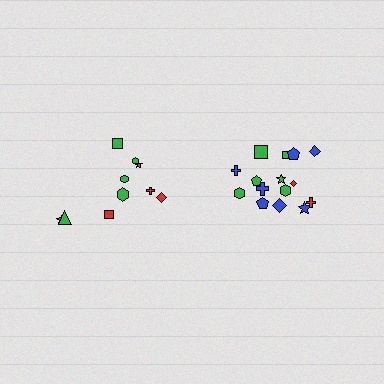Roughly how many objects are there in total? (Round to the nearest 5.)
Roughly 25 objects in total.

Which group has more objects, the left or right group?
The right group.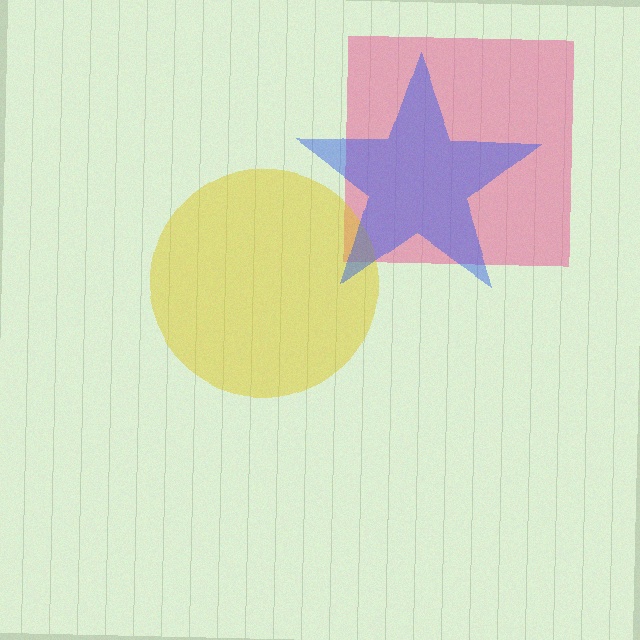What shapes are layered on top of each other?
The layered shapes are: a pink square, a yellow circle, a blue star.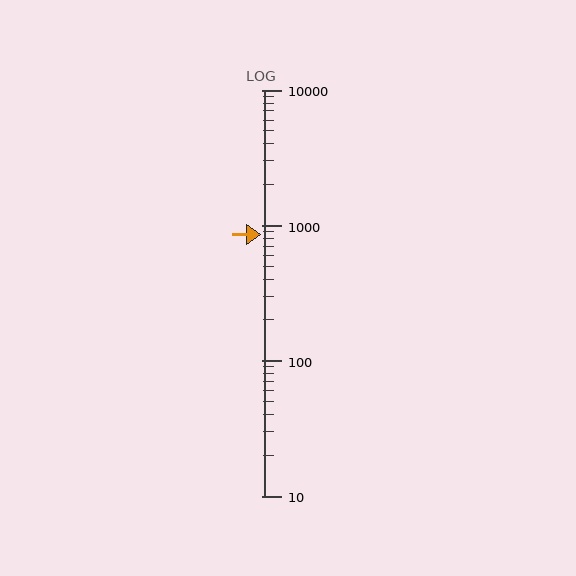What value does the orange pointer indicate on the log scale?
The pointer indicates approximately 850.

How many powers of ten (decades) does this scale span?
The scale spans 3 decades, from 10 to 10000.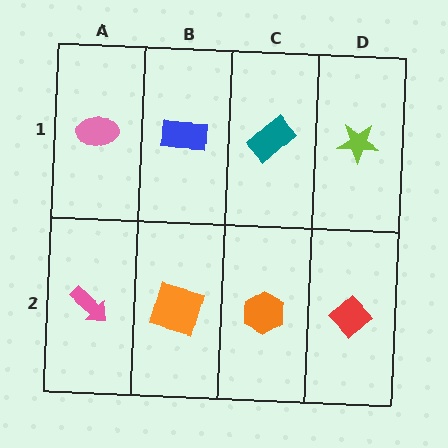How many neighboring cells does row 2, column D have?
2.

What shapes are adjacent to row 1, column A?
A pink arrow (row 2, column A), a blue rectangle (row 1, column B).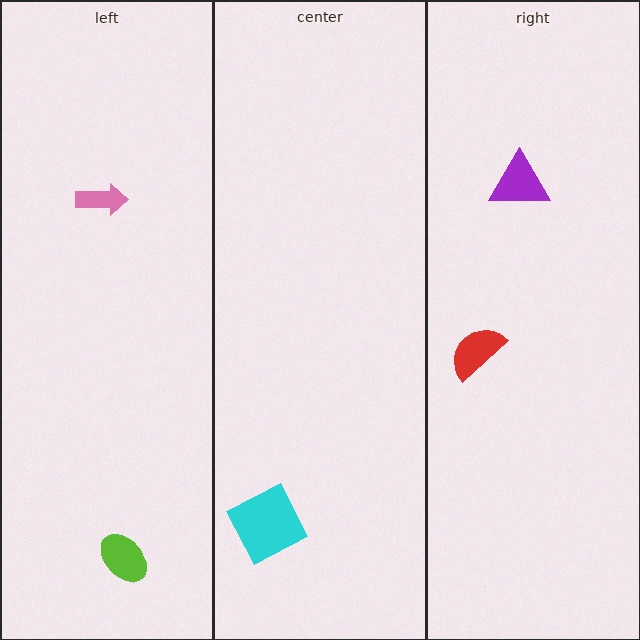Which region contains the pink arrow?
The left region.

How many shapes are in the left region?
2.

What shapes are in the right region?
The purple triangle, the red semicircle.